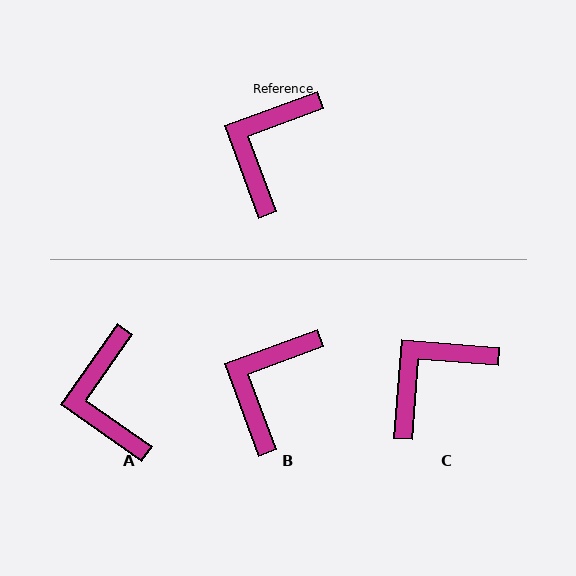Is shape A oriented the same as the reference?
No, it is off by about 34 degrees.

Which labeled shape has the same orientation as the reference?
B.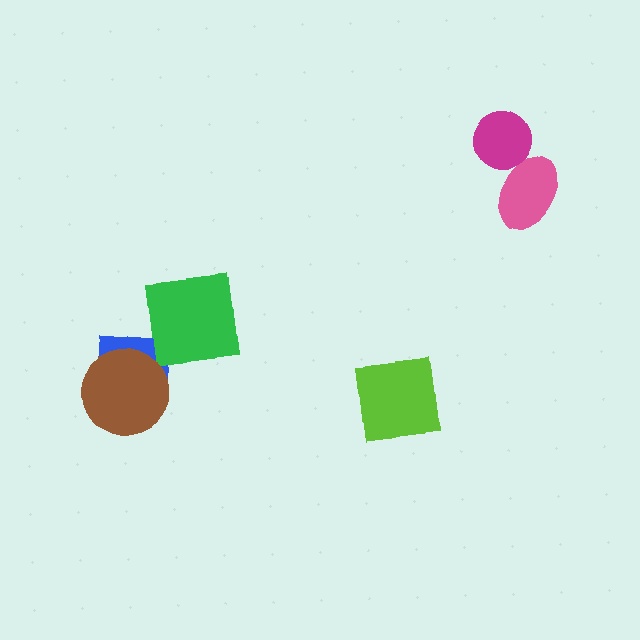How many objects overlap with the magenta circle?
1 object overlaps with the magenta circle.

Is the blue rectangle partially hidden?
Yes, it is partially covered by another shape.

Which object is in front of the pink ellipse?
The magenta circle is in front of the pink ellipse.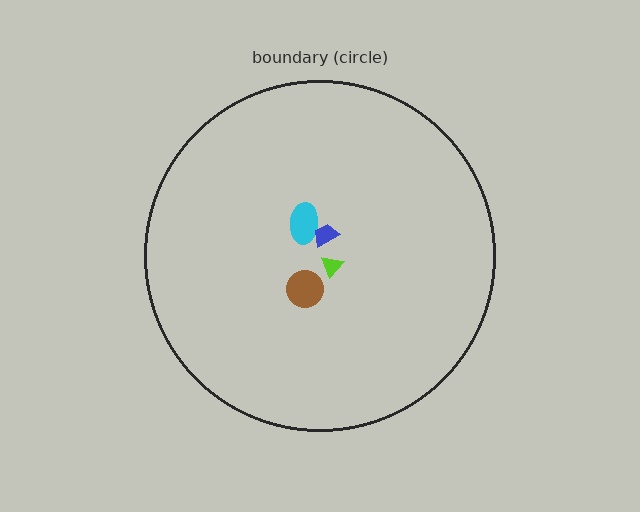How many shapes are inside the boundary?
4 inside, 0 outside.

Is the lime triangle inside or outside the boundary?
Inside.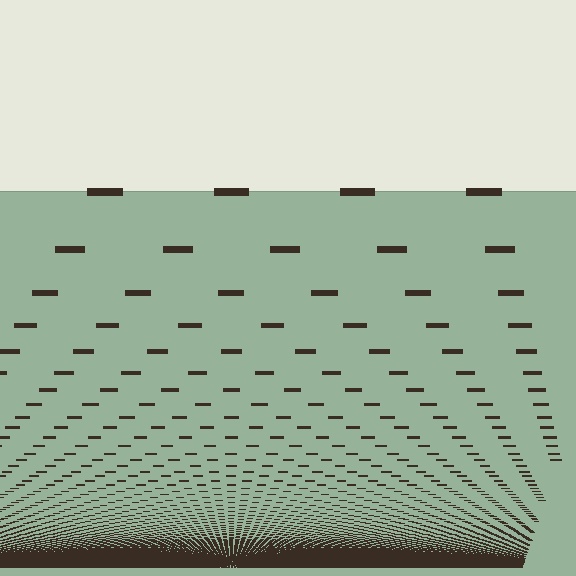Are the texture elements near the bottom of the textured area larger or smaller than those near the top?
Smaller. The gradient is inverted — elements near the bottom are smaller and denser.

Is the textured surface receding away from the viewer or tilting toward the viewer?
The surface appears to tilt toward the viewer. Texture elements get larger and sparser toward the top.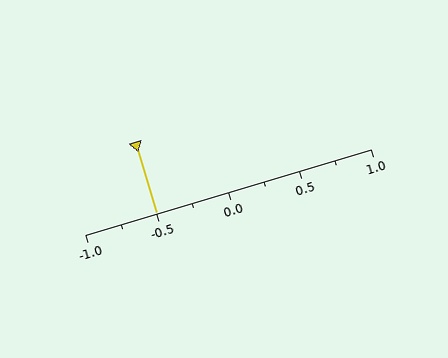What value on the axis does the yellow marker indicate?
The marker indicates approximately -0.5.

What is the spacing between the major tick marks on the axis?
The major ticks are spaced 0.5 apart.